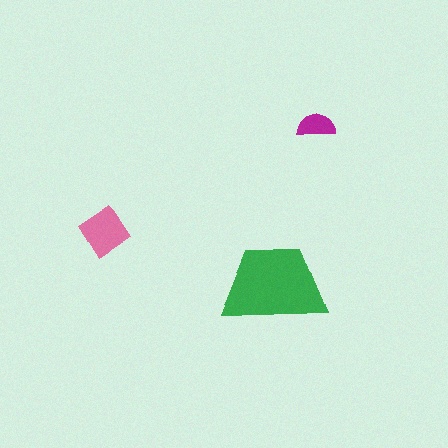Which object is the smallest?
The magenta semicircle.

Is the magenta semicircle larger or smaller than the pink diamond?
Smaller.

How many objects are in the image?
There are 3 objects in the image.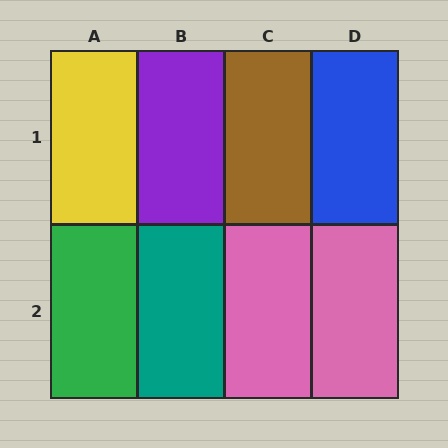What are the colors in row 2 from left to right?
Green, teal, pink, pink.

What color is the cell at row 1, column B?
Purple.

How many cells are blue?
1 cell is blue.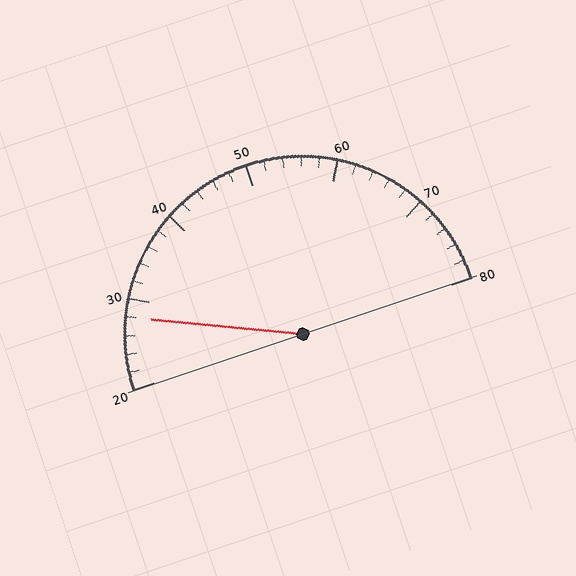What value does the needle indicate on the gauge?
The needle indicates approximately 28.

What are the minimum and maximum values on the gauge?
The gauge ranges from 20 to 80.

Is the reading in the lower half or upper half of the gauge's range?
The reading is in the lower half of the range (20 to 80).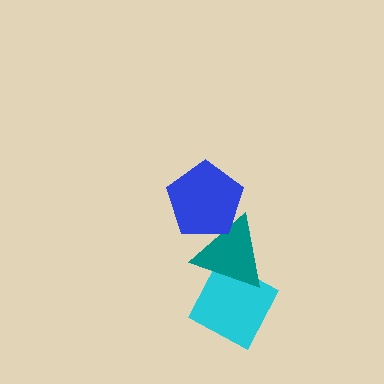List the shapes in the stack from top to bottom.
From top to bottom: the blue pentagon, the teal triangle, the cyan diamond.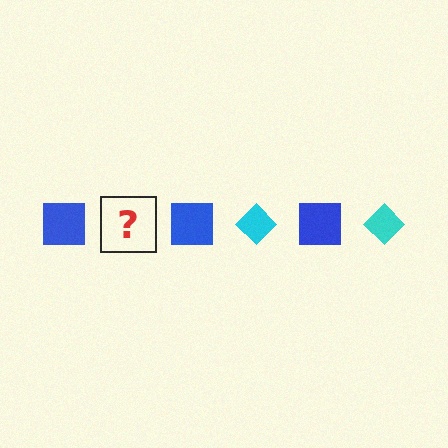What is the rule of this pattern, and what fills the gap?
The rule is that the pattern alternates between blue square and cyan diamond. The gap should be filled with a cyan diamond.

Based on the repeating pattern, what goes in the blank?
The blank should be a cyan diamond.